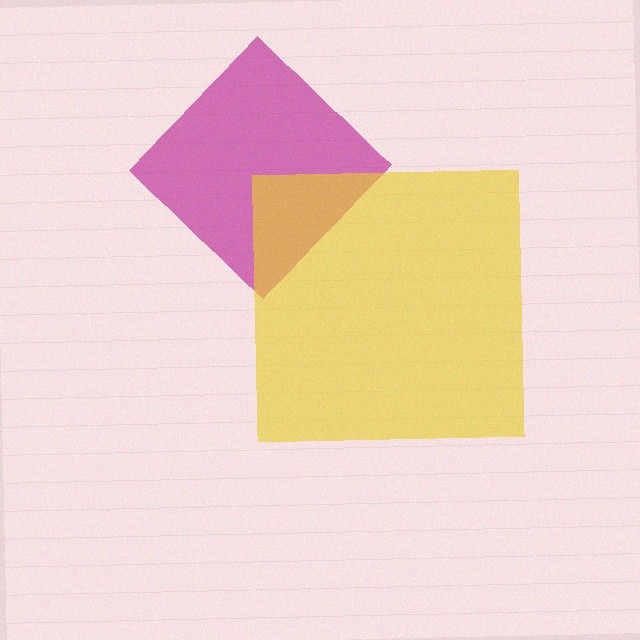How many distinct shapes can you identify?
There are 2 distinct shapes: a magenta diamond, a yellow square.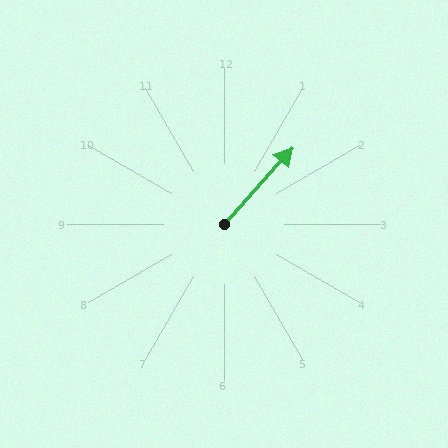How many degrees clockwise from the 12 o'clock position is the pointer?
Approximately 42 degrees.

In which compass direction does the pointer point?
Northeast.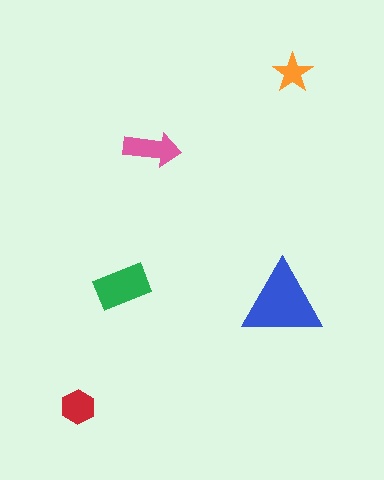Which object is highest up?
The orange star is topmost.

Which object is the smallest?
The orange star.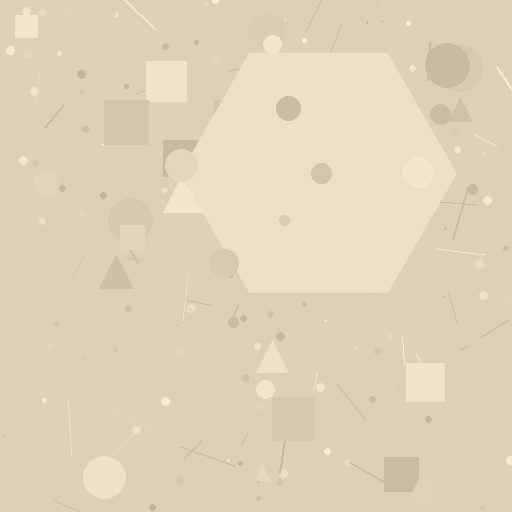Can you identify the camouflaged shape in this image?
The camouflaged shape is a hexagon.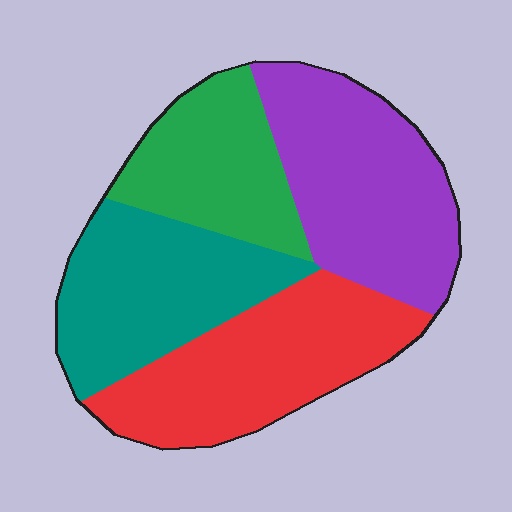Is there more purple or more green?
Purple.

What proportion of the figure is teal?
Teal takes up about one quarter (1/4) of the figure.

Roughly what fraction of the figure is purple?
Purple takes up between a quarter and a half of the figure.